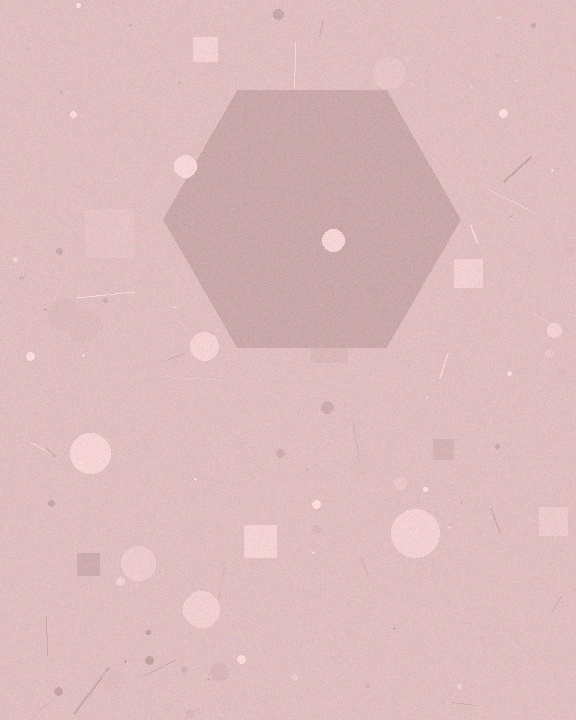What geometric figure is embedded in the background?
A hexagon is embedded in the background.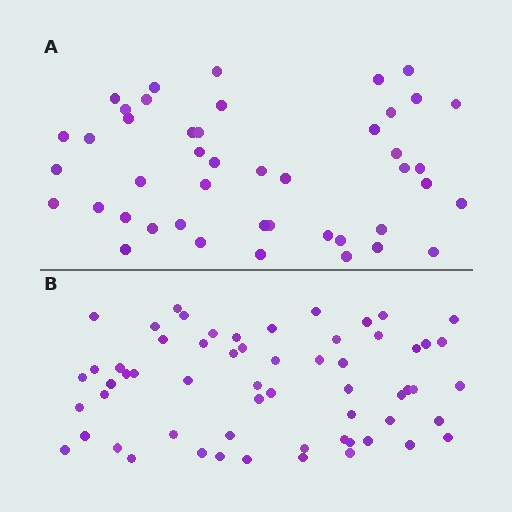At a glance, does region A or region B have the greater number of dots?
Region B (the bottom region) has more dots.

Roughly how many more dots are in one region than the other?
Region B has approximately 15 more dots than region A.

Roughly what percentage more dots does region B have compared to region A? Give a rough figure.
About 35% more.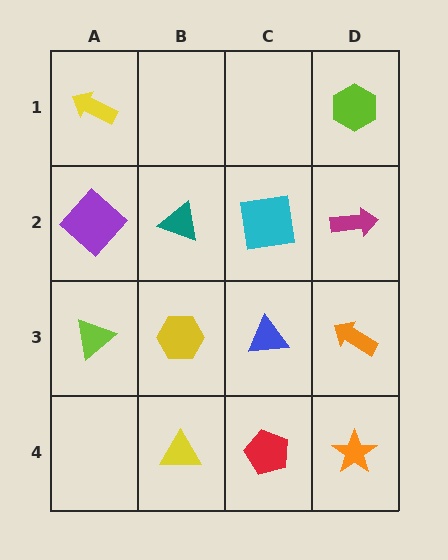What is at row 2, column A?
A purple diamond.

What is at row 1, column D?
A lime hexagon.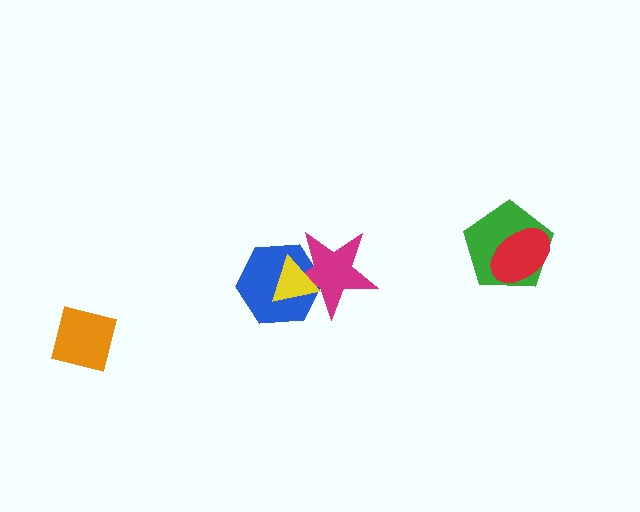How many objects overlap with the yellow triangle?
2 objects overlap with the yellow triangle.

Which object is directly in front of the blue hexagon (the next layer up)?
The magenta star is directly in front of the blue hexagon.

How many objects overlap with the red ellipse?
1 object overlaps with the red ellipse.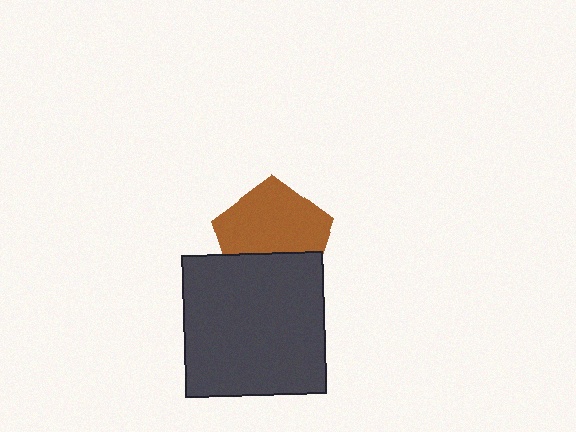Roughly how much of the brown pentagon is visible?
About half of it is visible (roughly 64%).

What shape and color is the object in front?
The object in front is a dark gray square.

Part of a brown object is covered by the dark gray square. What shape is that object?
It is a pentagon.